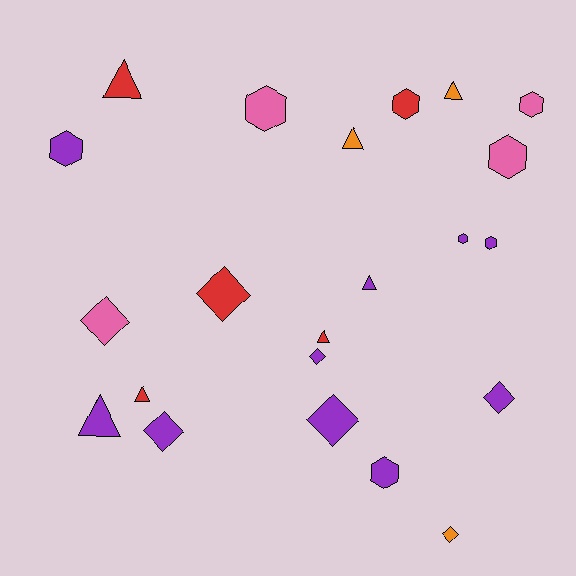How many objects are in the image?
There are 22 objects.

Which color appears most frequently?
Purple, with 10 objects.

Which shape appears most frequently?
Hexagon, with 8 objects.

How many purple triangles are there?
There are 2 purple triangles.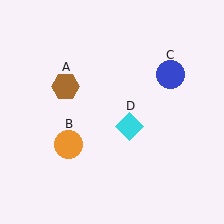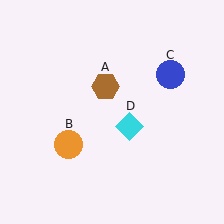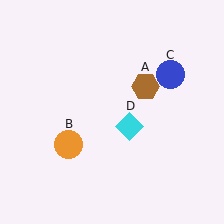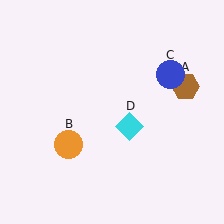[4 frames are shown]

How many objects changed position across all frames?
1 object changed position: brown hexagon (object A).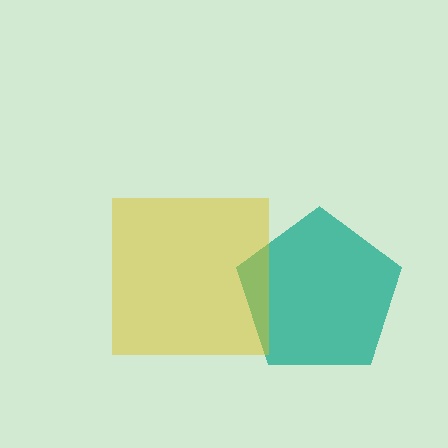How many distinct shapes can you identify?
There are 2 distinct shapes: a teal pentagon, a yellow square.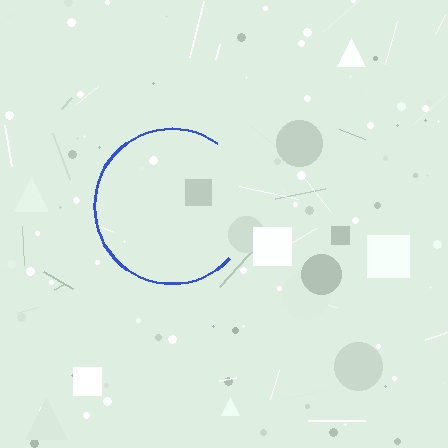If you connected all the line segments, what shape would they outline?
They would outline a circle.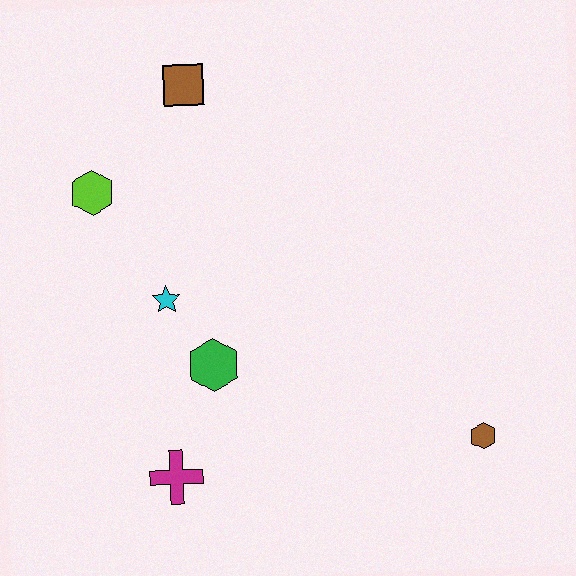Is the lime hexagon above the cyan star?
Yes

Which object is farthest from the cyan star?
The brown hexagon is farthest from the cyan star.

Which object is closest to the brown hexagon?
The green hexagon is closest to the brown hexagon.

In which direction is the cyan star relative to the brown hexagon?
The cyan star is to the left of the brown hexagon.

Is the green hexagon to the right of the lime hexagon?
Yes